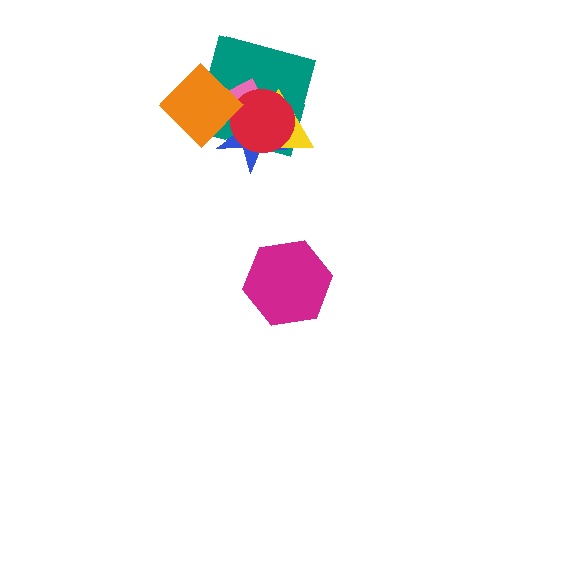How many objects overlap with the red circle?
5 objects overlap with the red circle.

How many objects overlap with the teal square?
5 objects overlap with the teal square.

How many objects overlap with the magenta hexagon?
0 objects overlap with the magenta hexagon.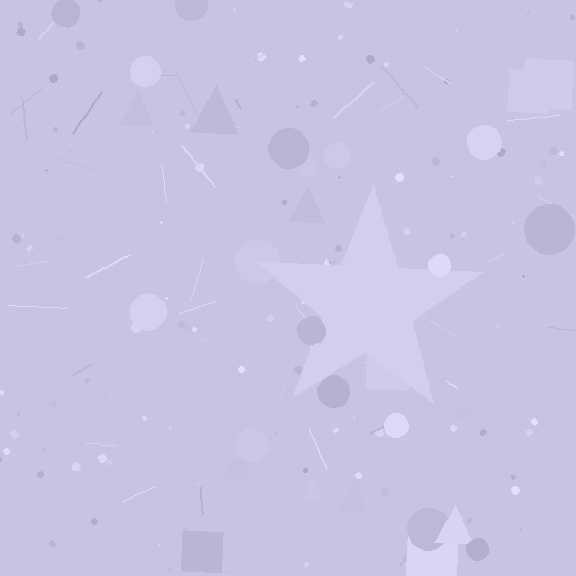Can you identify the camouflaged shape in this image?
The camouflaged shape is a star.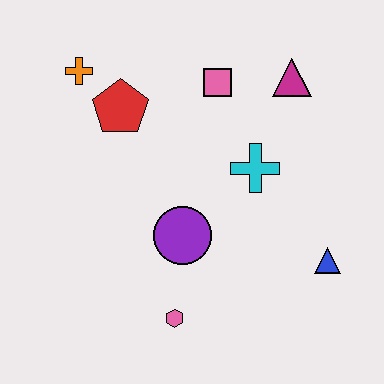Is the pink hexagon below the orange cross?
Yes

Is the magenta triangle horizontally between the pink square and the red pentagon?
No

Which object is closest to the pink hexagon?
The purple circle is closest to the pink hexagon.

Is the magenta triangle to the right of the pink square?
Yes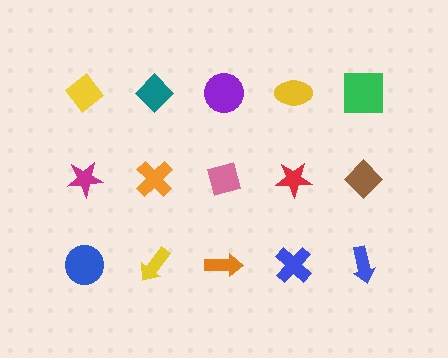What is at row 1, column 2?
A teal diamond.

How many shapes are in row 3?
5 shapes.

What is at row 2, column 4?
A red star.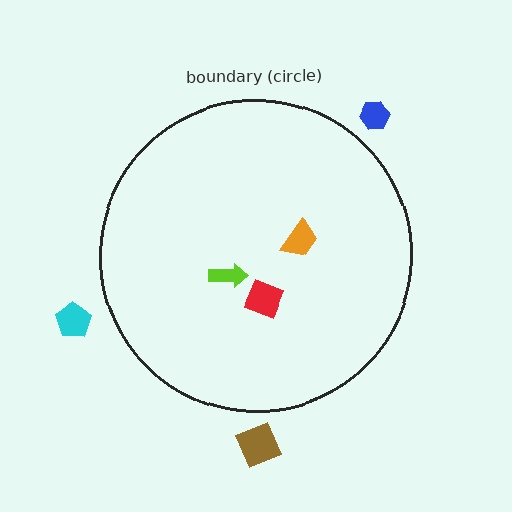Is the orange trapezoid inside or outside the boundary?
Inside.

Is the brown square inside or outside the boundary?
Outside.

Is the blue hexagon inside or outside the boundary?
Outside.